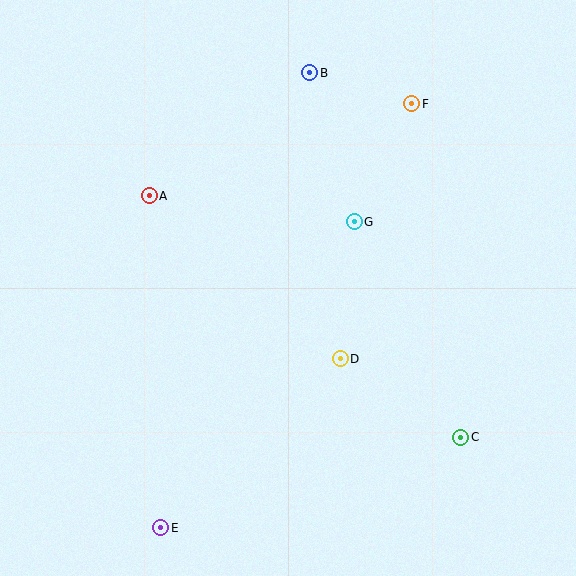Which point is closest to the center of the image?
Point D at (340, 359) is closest to the center.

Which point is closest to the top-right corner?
Point F is closest to the top-right corner.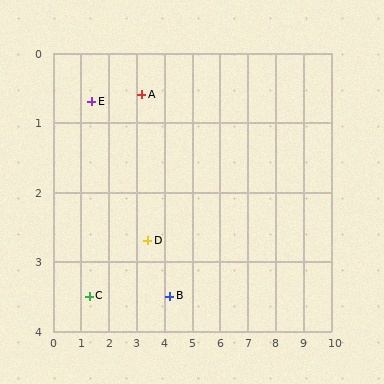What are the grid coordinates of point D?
Point D is at approximately (3.4, 2.7).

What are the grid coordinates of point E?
Point E is at approximately (1.4, 0.7).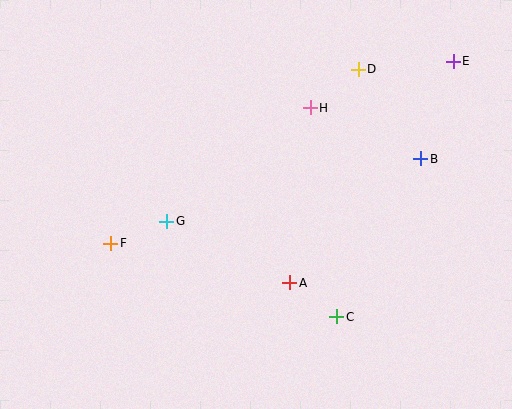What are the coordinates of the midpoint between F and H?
The midpoint between F and H is at (211, 175).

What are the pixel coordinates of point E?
Point E is at (453, 61).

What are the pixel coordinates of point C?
Point C is at (337, 317).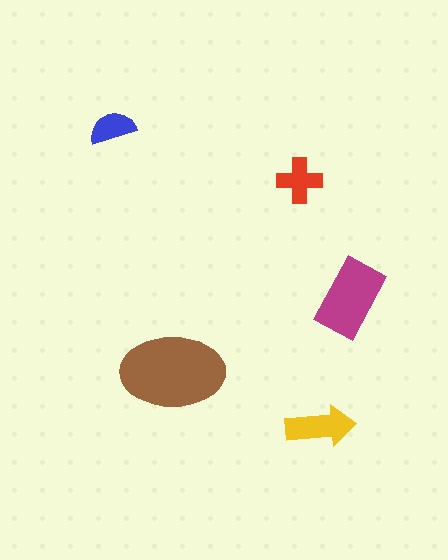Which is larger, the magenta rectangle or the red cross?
The magenta rectangle.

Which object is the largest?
The brown ellipse.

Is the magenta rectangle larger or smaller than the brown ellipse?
Smaller.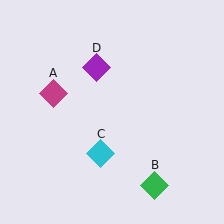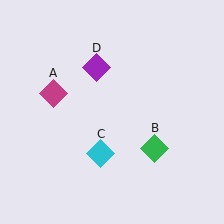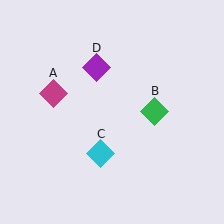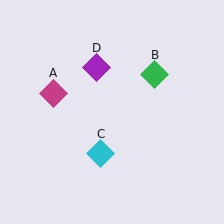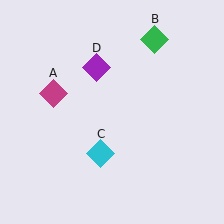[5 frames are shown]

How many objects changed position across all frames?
1 object changed position: green diamond (object B).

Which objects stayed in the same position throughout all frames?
Magenta diamond (object A) and cyan diamond (object C) and purple diamond (object D) remained stationary.